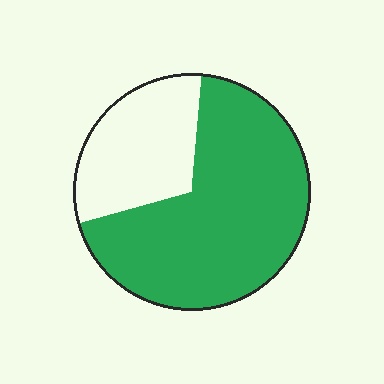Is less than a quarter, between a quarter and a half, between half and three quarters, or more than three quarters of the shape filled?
Between half and three quarters.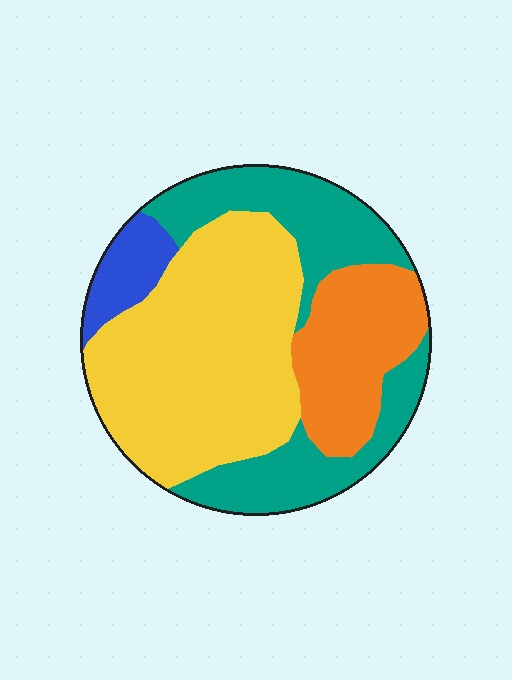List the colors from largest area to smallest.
From largest to smallest: yellow, teal, orange, blue.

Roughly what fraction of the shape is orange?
Orange covers 19% of the shape.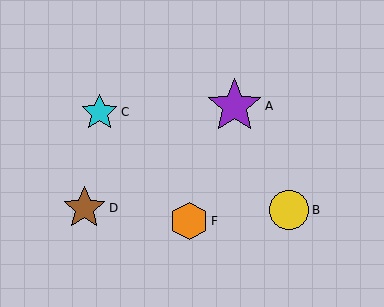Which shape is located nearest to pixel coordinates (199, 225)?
The orange hexagon (labeled F) at (189, 221) is nearest to that location.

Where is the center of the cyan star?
The center of the cyan star is at (99, 112).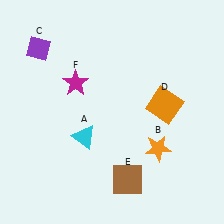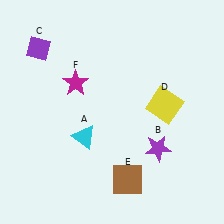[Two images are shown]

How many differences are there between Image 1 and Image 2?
There are 2 differences between the two images.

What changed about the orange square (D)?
In Image 1, D is orange. In Image 2, it changed to yellow.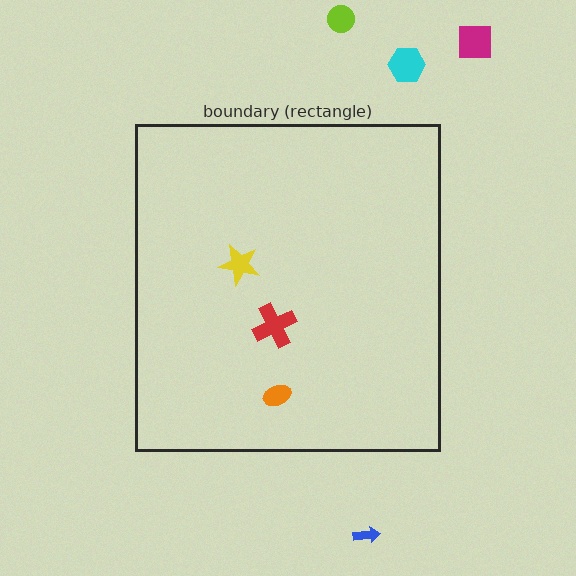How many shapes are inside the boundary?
3 inside, 4 outside.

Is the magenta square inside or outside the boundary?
Outside.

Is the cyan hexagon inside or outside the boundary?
Outside.